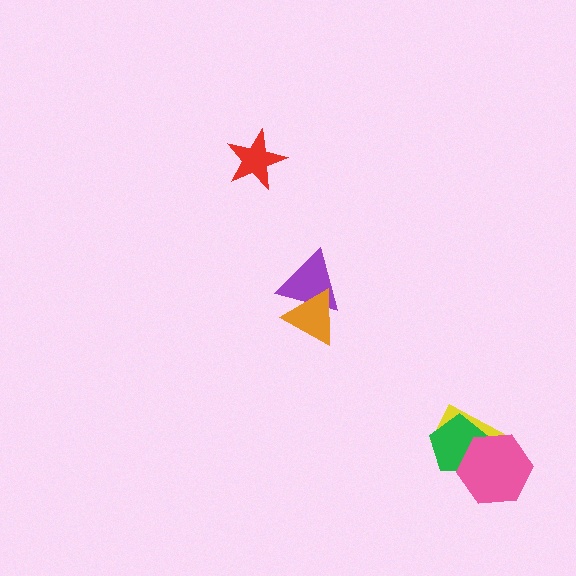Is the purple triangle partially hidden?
Yes, it is partially covered by another shape.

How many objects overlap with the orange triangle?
1 object overlaps with the orange triangle.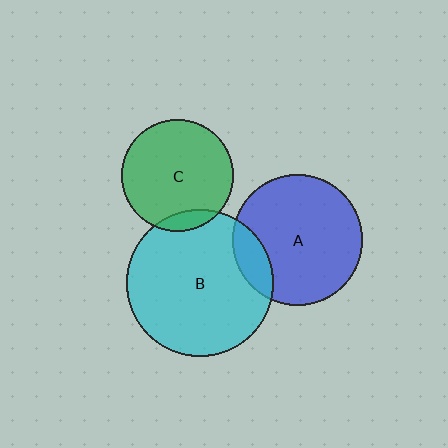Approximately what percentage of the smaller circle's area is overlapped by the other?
Approximately 15%.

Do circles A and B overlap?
Yes.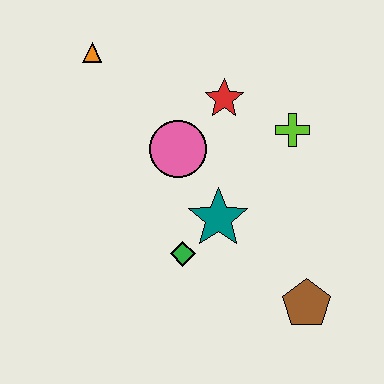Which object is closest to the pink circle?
The red star is closest to the pink circle.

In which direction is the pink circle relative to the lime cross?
The pink circle is to the left of the lime cross.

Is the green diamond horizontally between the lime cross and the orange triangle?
Yes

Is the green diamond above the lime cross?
No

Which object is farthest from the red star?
The brown pentagon is farthest from the red star.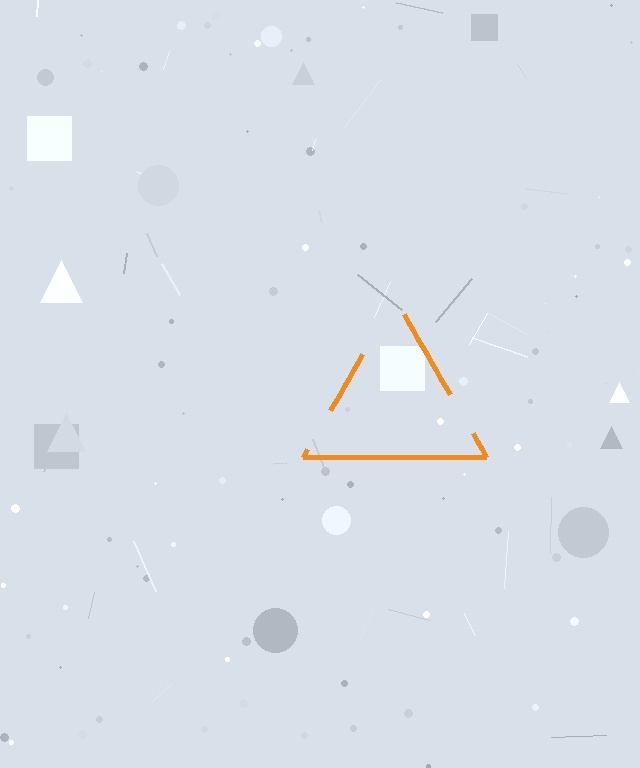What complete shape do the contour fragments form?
The contour fragments form a triangle.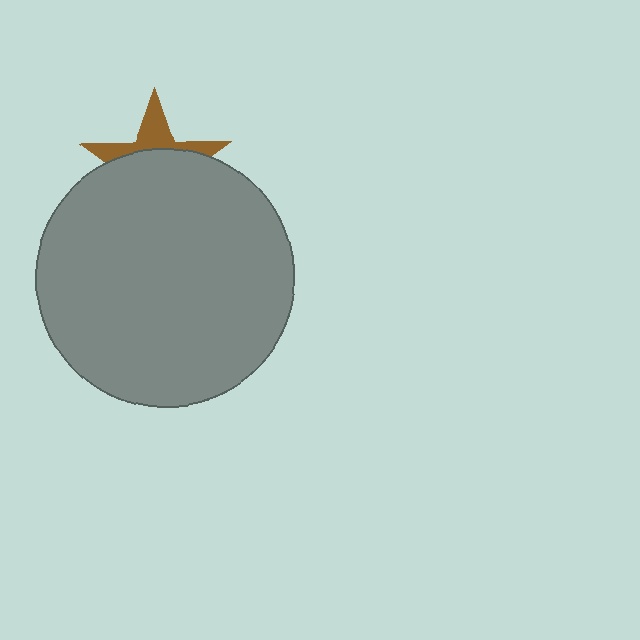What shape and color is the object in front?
The object in front is a gray circle.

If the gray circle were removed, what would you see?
You would see the complete brown star.